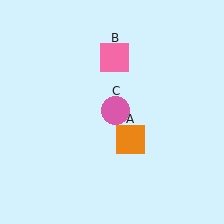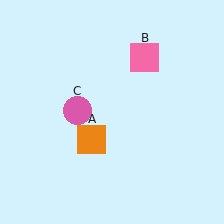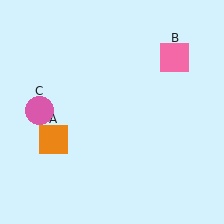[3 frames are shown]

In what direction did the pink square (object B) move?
The pink square (object B) moved right.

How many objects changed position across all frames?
3 objects changed position: orange square (object A), pink square (object B), pink circle (object C).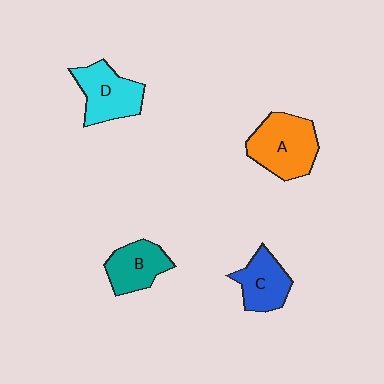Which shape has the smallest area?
Shape C (blue).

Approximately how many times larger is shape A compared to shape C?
Approximately 1.4 times.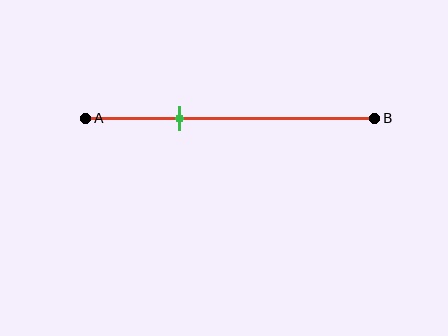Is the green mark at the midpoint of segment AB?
No, the mark is at about 35% from A, not at the 50% midpoint.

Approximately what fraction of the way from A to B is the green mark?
The green mark is approximately 35% of the way from A to B.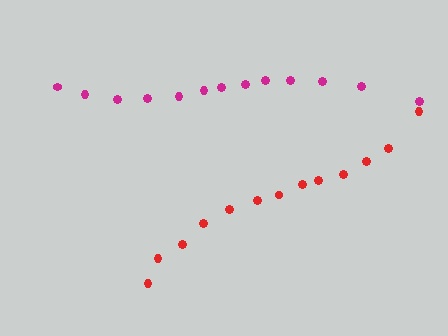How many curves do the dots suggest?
There are 2 distinct paths.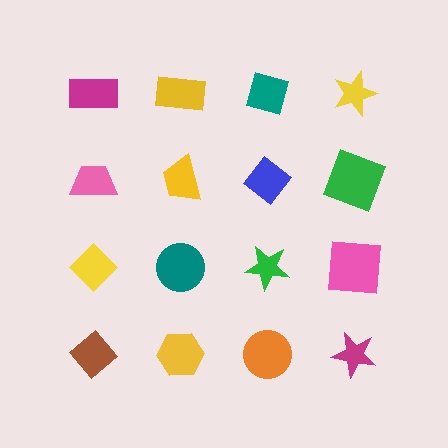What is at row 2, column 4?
A green square.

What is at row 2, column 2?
A yellow trapezoid.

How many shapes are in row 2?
4 shapes.